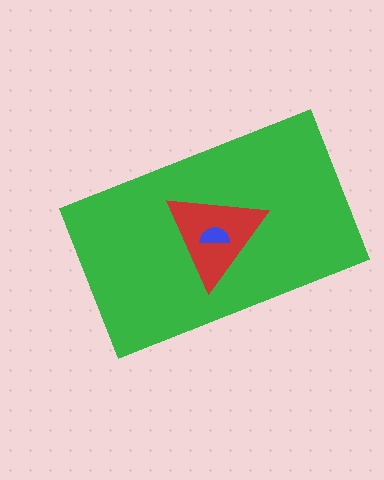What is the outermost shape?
The green rectangle.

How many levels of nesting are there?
3.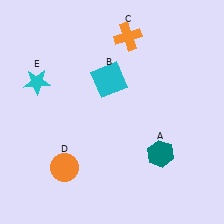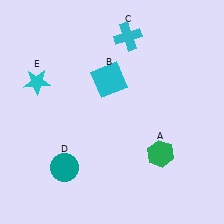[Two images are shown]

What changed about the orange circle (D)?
In Image 1, D is orange. In Image 2, it changed to teal.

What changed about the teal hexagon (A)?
In Image 1, A is teal. In Image 2, it changed to green.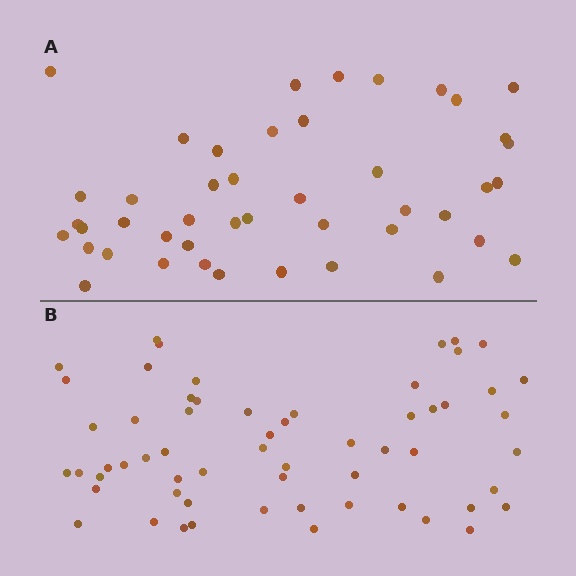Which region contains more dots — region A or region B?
Region B (the bottom region) has more dots.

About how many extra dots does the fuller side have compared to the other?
Region B has approximately 15 more dots than region A.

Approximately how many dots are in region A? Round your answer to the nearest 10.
About 40 dots. (The exact count is 45, which rounds to 40.)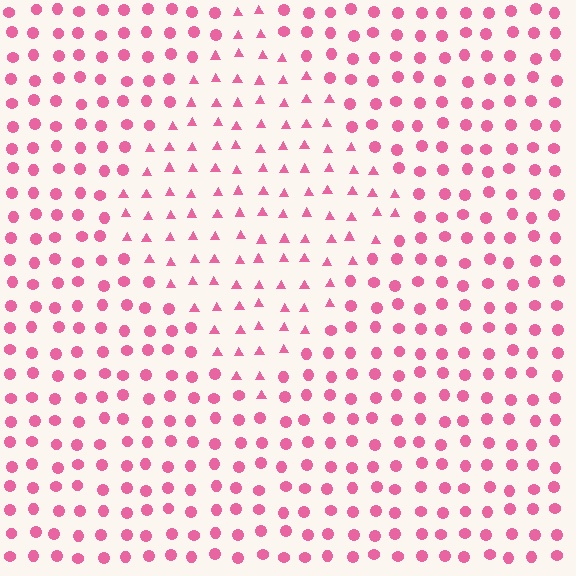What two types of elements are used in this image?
The image uses triangles inside the diamond region and circles outside it.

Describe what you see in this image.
The image is filled with small pink elements arranged in a uniform grid. A diamond-shaped region contains triangles, while the surrounding area contains circles. The boundary is defined purely by the change in element shape.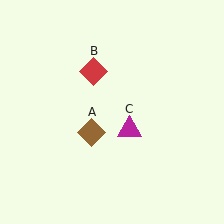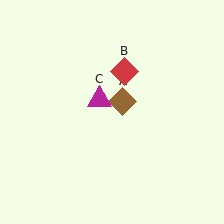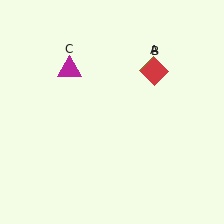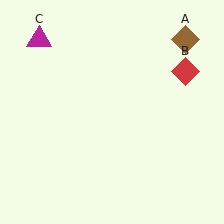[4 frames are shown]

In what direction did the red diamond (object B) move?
The red diamond (object B) moved right.